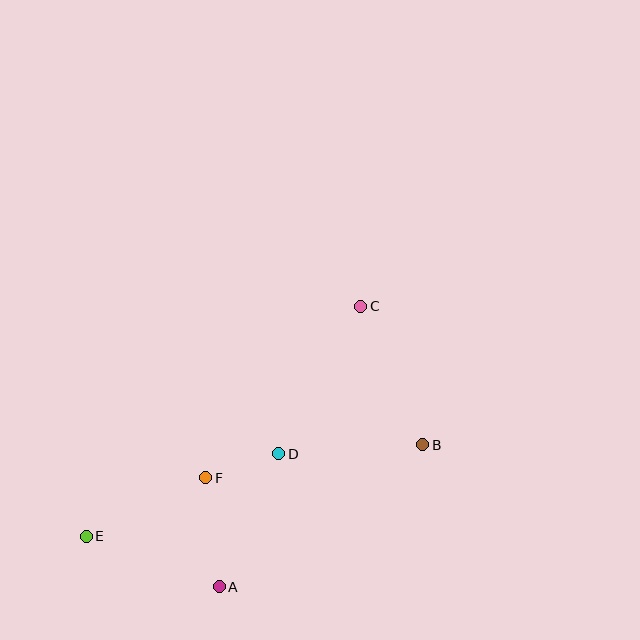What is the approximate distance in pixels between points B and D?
The distance between B and D is approximately 144 pixels.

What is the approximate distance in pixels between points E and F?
The distance between E and F is approximately 133 pixels.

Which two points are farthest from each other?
Points C and E are farthest from each other.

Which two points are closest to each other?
Points D and F are closest to each other.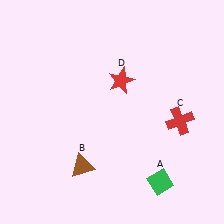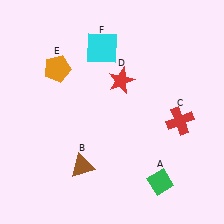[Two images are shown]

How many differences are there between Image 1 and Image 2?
There are 2 differences between the two images.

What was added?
An orange pentagon (E), a cyan square (F) were added in Image 2.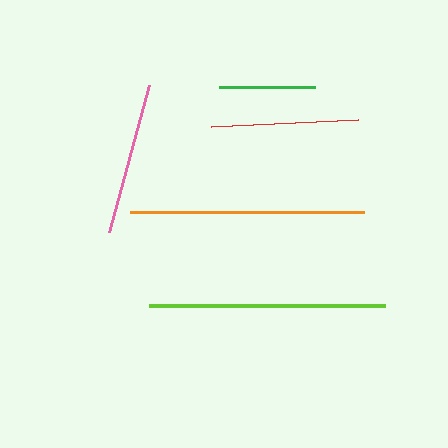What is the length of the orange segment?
The orange segment is approximately 234 pixels long.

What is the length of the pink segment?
The pink segment is approximately 152 pixels long.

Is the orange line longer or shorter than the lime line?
The lime line is longer than the orange line.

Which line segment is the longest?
The lime line is the longest at approximately 236 pixels.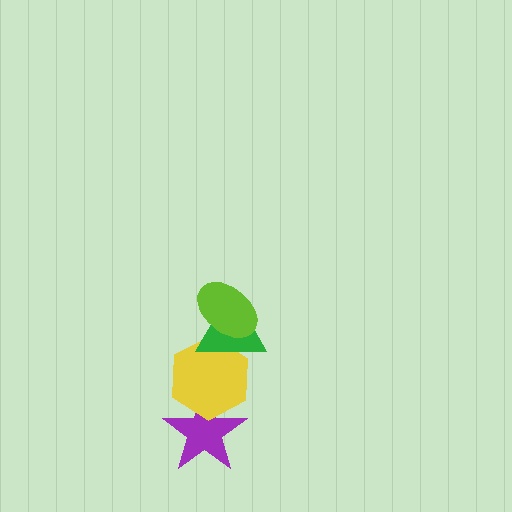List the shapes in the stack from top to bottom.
From top to bottom: the lime ellipse, the green triangle, the yellow hexagon, the purple star.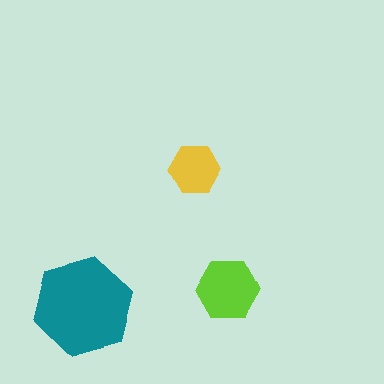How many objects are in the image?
There are 3 objects in the image.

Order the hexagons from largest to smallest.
the teal one, the lime one, the yellow one.